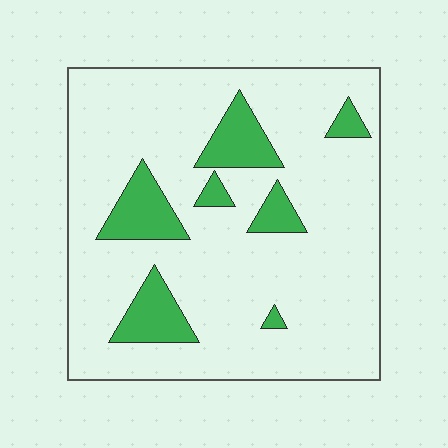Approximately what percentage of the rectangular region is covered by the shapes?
Approximately 15%.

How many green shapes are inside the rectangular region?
7.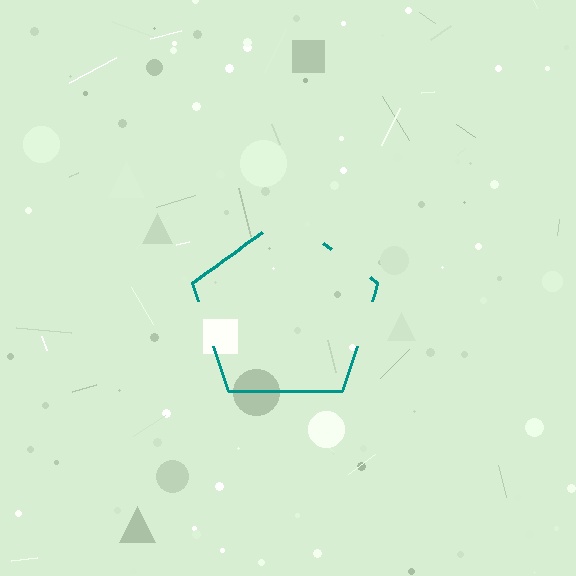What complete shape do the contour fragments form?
The contour fragments form a pentagon.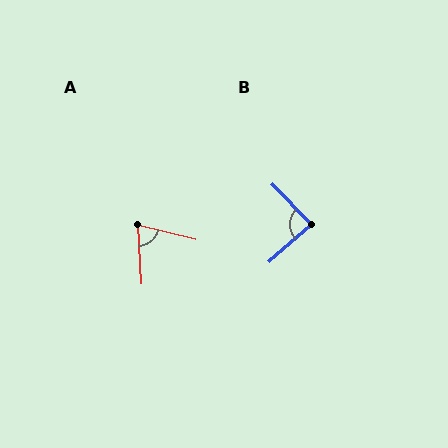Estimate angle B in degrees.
Approximately 87 degrees.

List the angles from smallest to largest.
A (73°), B (87°).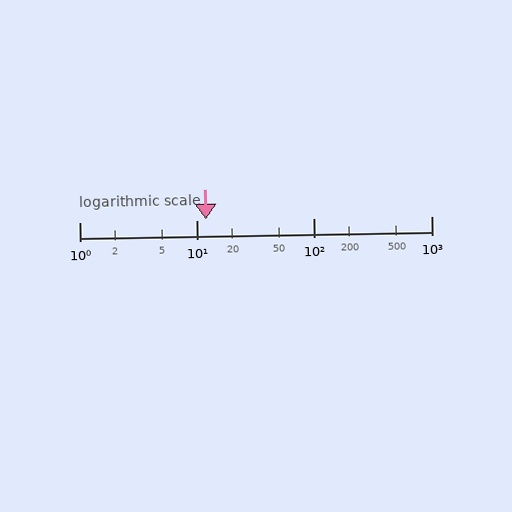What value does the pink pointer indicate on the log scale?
The pointer indicates approximately 12.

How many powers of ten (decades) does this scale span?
The scale spans 3 decades, from 1 to 1000.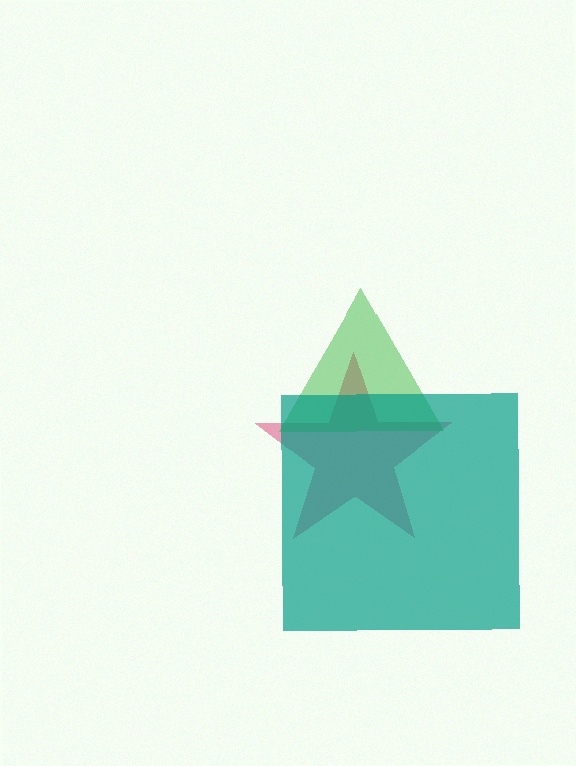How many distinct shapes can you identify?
There are 3 distinct shapes: a pink star, a green triangle, a teal square.